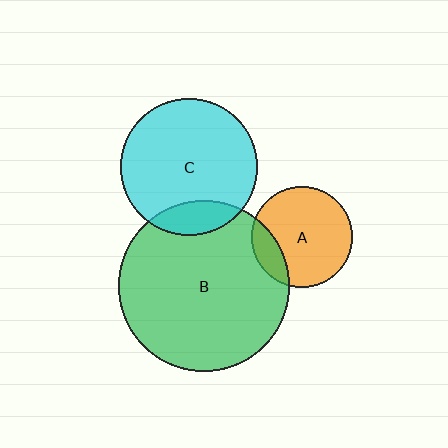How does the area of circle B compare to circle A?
Approximately 2.9 times.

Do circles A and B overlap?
Yes.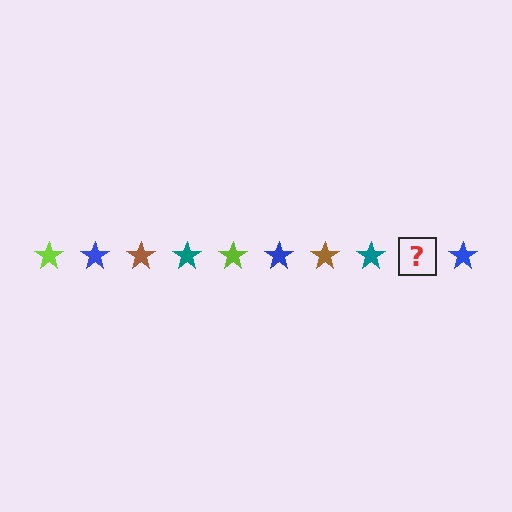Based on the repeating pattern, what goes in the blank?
The blank should be a lime star.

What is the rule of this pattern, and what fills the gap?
The rule is that the pattern cycles through lime, blue, brown, teal stars. The gap should be filled with a lime star.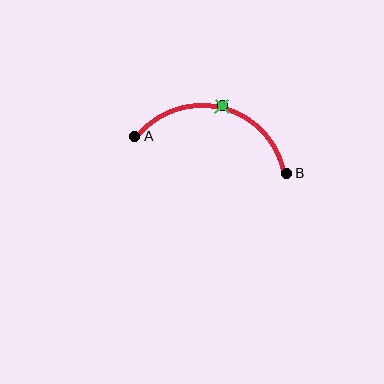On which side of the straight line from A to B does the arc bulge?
The arc bulges above the straight line connecting A and B.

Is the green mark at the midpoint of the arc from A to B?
Yes. The green mark lies on the arc at equal arc-length from both A and B — it is the arc midpoint.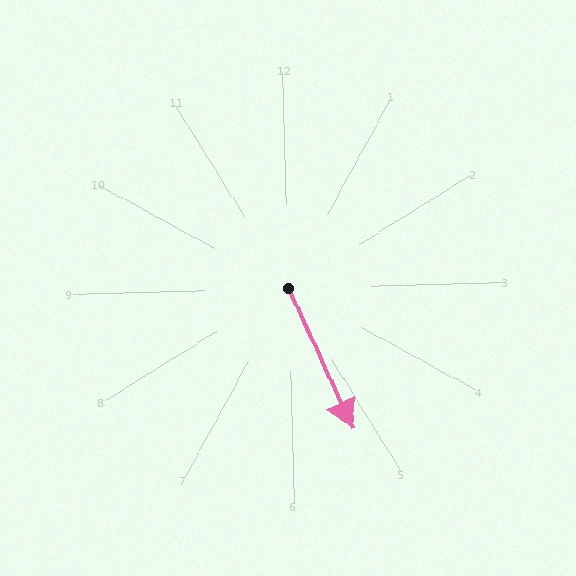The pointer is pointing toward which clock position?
Roughly 5 o'clock.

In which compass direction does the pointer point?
Southeast.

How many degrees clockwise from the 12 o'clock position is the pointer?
Approximately 157 degrees.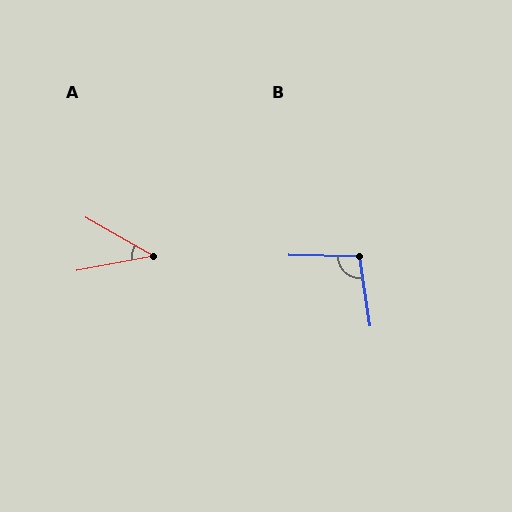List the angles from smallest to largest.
A (40°), B (100°).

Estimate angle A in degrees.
Approximately 40 degrees.